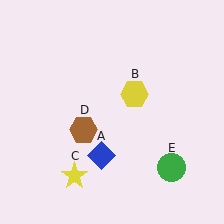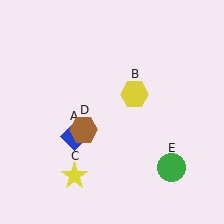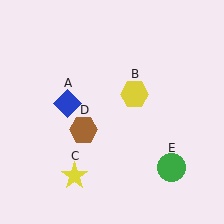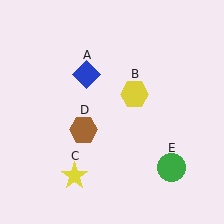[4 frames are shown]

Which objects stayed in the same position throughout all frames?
Yellow hexagon (object B) and yellow star (object C) and brown hexagon (object D) and green circle (object E) remained stationary.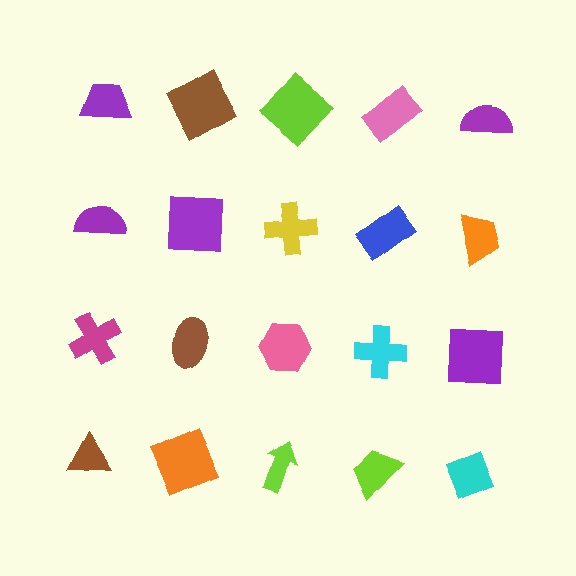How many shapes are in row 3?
5 shapes.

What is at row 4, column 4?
A lime trapezoid.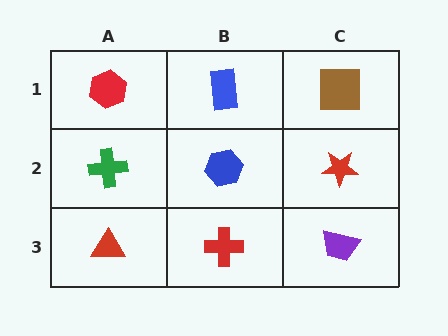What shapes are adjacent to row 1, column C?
A red star (row 2, column C), a blue rectangle (row 1, column B).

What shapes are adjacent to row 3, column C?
A red star (row 2, column C), a red cross (row 3, column B).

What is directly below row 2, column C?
A purple trapezoid.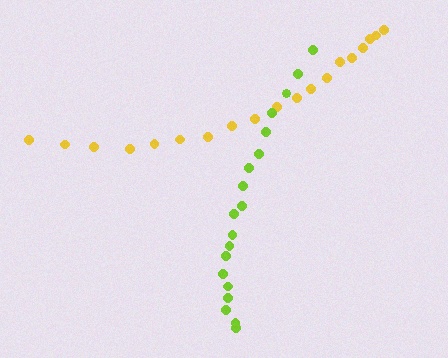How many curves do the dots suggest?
There are 2 distinct paths.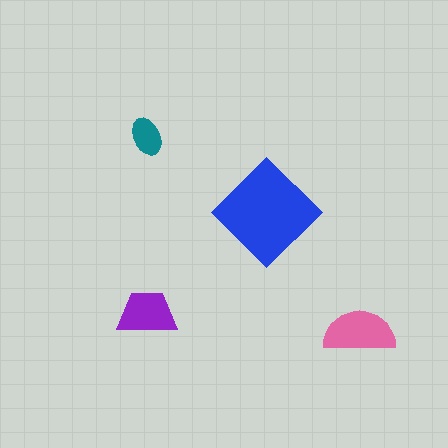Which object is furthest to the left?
The teal ellipse is leftmost.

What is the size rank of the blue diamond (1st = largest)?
1st.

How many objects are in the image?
There are 4 objects in the image.